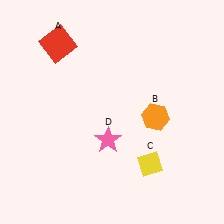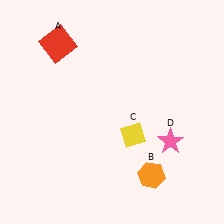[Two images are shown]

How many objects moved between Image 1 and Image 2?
3 objects moved between the two images.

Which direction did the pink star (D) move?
The pink star (D) moved right.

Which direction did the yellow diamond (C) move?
The yellow diamond (C) moved up.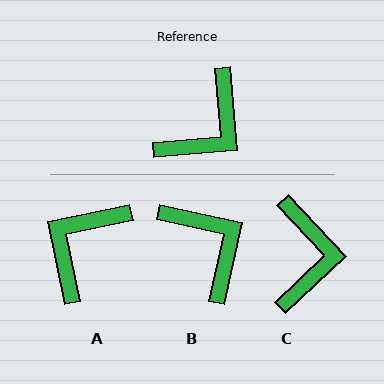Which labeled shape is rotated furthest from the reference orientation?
A, about 173 degrees away.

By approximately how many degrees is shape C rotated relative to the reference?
Approximately 39 degrees counter-clockwise.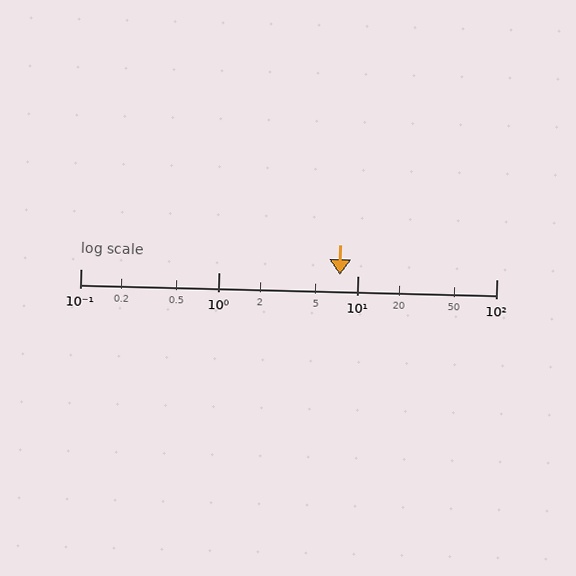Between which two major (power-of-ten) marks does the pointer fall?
The pointer is between 1 and 10.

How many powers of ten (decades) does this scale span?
The scale spans 3 decades, from 0.1 to 100.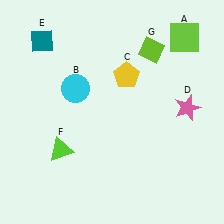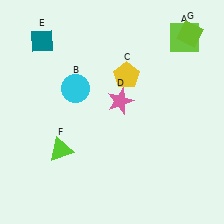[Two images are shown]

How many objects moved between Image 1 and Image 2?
2 objects moved between the two images.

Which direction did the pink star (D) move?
The pink star (D) moved left.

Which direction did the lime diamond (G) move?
The lime diamond (G) moved right.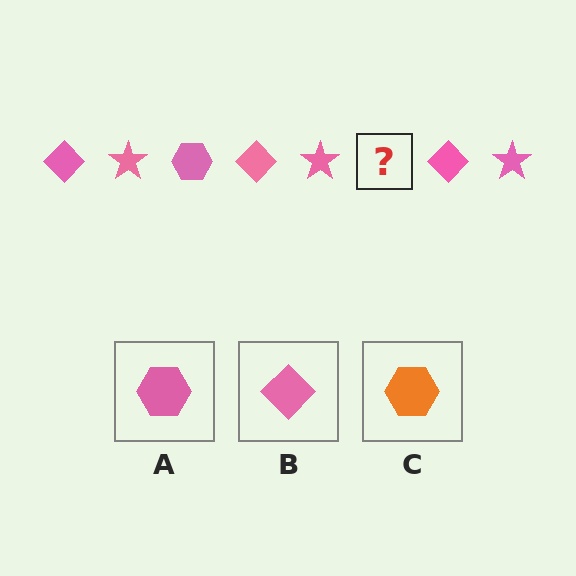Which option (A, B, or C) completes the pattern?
A.